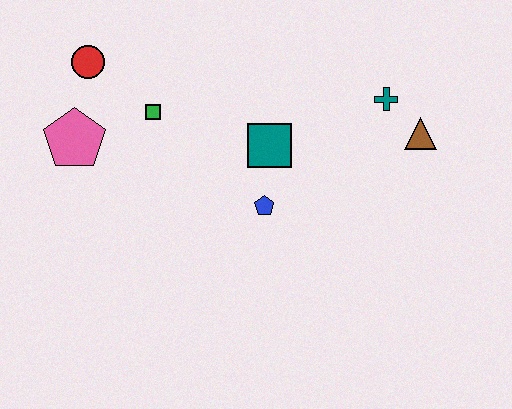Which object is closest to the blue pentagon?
The teal square is closest to the blue pentagon.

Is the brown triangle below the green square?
Yes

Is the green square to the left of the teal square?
Yes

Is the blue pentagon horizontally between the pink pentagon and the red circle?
No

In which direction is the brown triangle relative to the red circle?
The brown triangle is to the right of the red circle.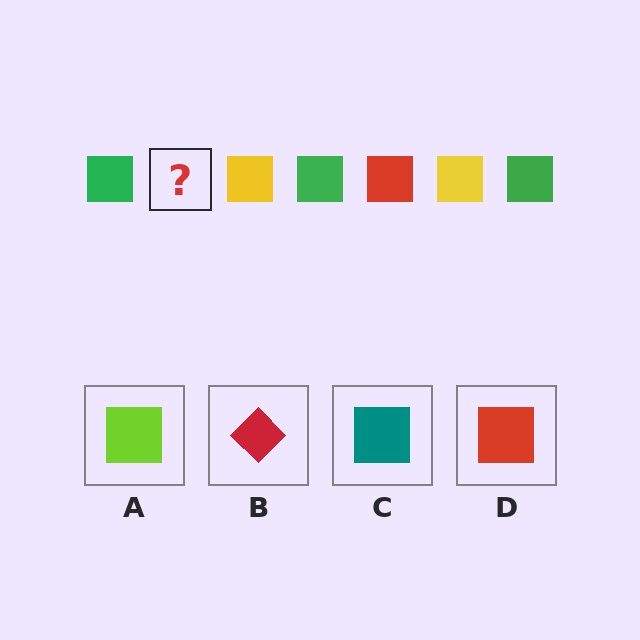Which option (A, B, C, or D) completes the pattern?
D.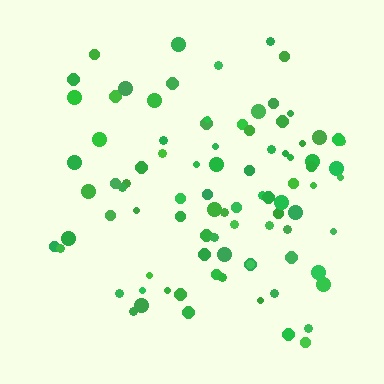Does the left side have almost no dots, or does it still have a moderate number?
Still a moderate number, just noticeably fewer than the right.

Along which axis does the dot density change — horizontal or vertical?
Horizontal.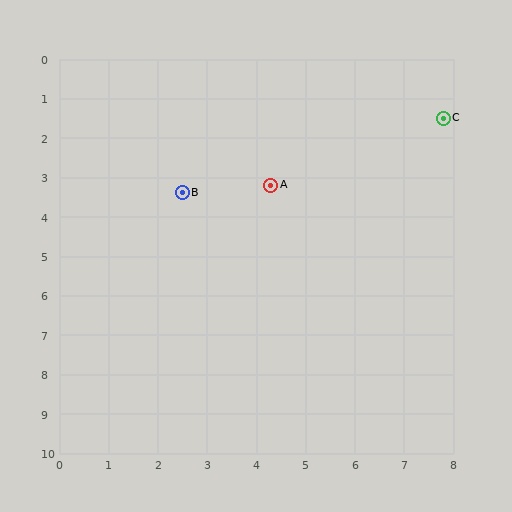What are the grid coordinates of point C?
Point C is at approximately (7.8, 1.5).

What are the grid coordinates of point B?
Point B is at approximately (2.5, 3.4).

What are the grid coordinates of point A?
Point A is at approximately (4.3, 3.2).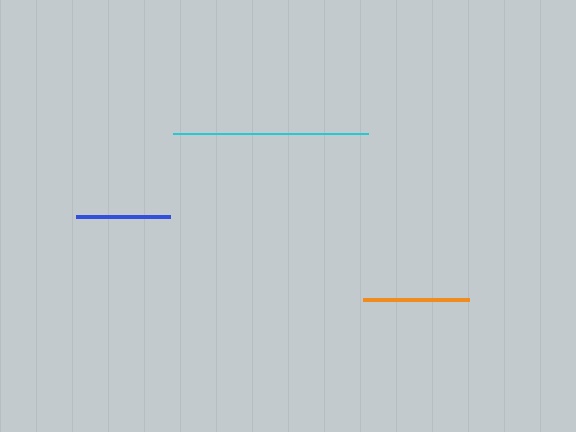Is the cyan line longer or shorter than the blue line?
The cyan line is longer than the blue line.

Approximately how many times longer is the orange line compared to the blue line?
The orange line is approximately 1.1 times the length of the blue line.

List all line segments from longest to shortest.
From longest to shortest: cyan, orange, blue.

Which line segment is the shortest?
The blue line is the shortest at approximately 94 pixels.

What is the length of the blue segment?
The blue segment is approximately 94 pixels long.